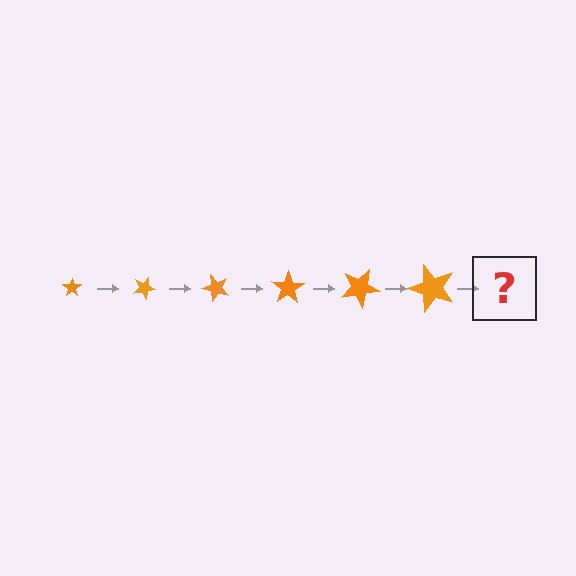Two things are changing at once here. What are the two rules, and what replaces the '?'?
The two rules are that the star grows larger each step and it rotates 25 degrees each step. The '?' should be a star, larger than the previous one and rotated 150 degrees from the start.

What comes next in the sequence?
The next element should be a star, larger than the previous one and rotated 150 degrees from the start.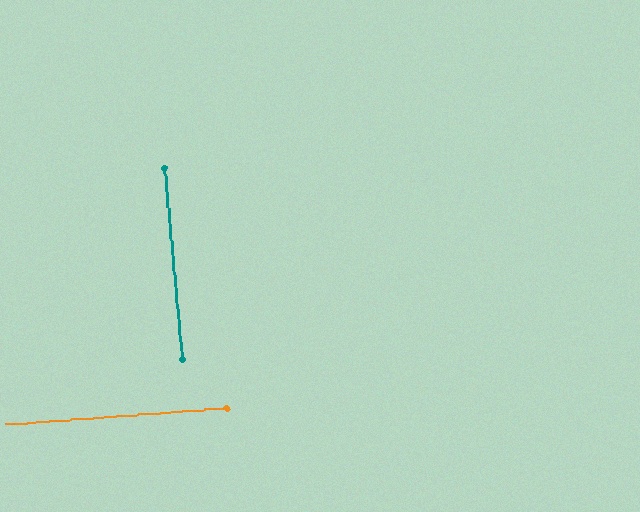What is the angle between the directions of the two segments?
Approximately 89 degrees.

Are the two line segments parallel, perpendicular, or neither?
Perpendicular — they meet at approximately 89°.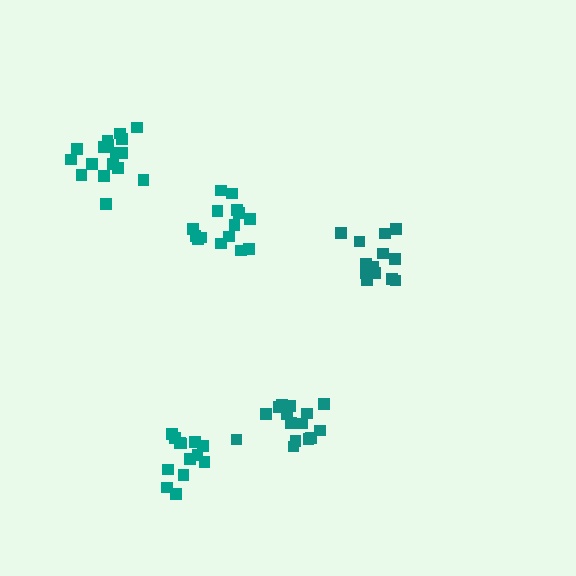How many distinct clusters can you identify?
There are 5 distinct clusters.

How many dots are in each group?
Group 1: 13 dots, Group 2: 13 dots, Group 3: 18 dots, Group 4: 15 dots, Group 5: 15 dots (74 total).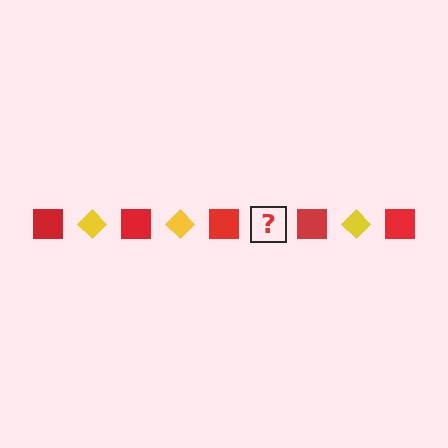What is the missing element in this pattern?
The missing element is a yellow diamond.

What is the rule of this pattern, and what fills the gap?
The rule is that the pattern alternates between red square and yellow diamond. The gap should be filled with a yellow diamond.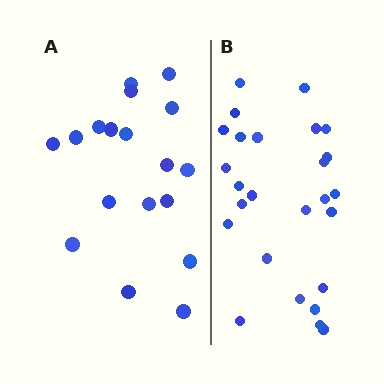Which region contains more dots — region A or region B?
Region B (the right region) has more dots.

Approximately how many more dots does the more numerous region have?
Region B has roughly 8 or so more dots than region A.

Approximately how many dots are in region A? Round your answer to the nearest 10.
About 20 dots. (The exact count is 18, which rounds to 20.)